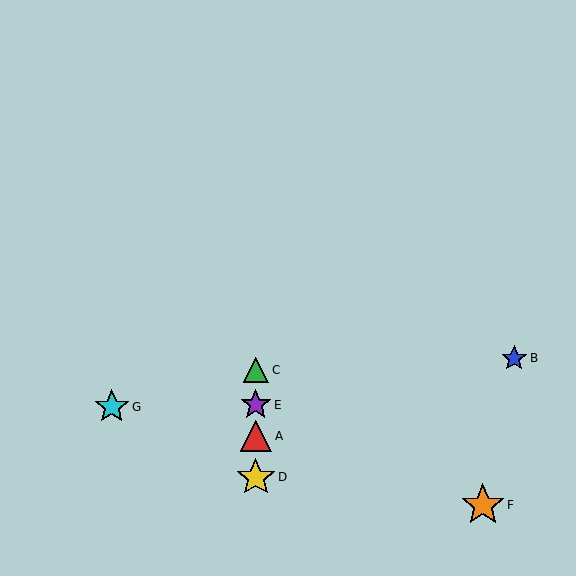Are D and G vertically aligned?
No, D is at x≈256 and G is at x≈112.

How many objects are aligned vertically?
4 objects (A, C, D, E) are aligned vertically.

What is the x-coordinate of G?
Object G is at x≈112.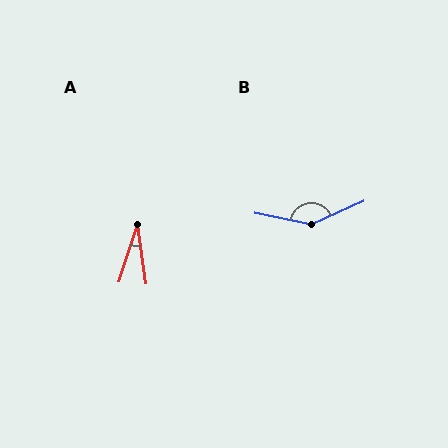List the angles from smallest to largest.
A (25°), B (144°).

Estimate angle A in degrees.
Approximately 25 degrees.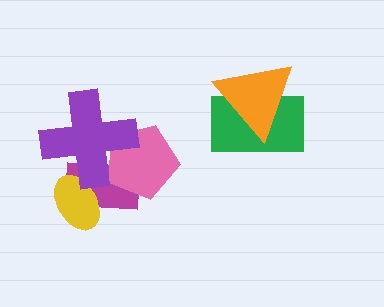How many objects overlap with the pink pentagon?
2 objects overlap with the pink pentagon.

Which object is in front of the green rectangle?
The orange triangle is in front of the green rectangle.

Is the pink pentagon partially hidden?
Yes, it is partially covered by another shape.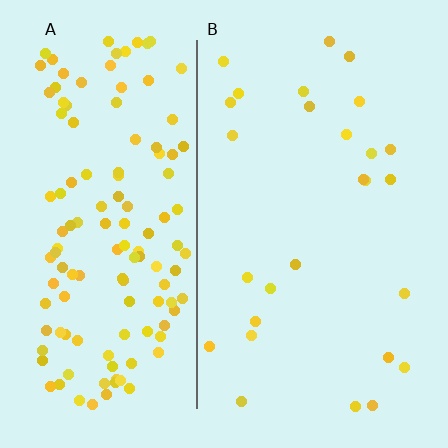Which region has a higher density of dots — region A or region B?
A (the left).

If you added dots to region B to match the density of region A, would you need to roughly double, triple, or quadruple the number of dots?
Approximately quadruple.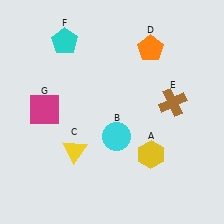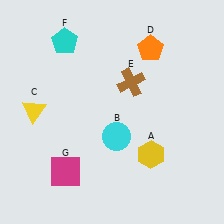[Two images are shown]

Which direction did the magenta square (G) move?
The magenta square (G) moved down.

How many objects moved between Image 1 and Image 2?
3 objects moved between the two images.